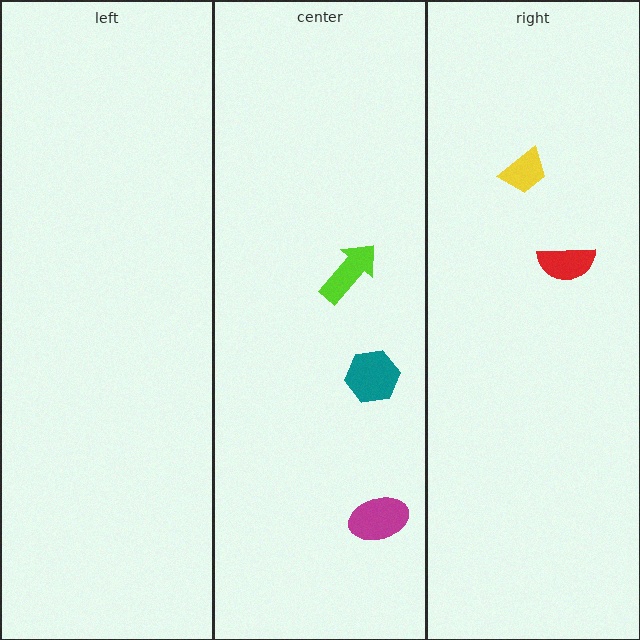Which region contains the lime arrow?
The center region.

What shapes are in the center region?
The lime arrow, the teal hexagon, the magenta ellipse.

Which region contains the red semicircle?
The right region.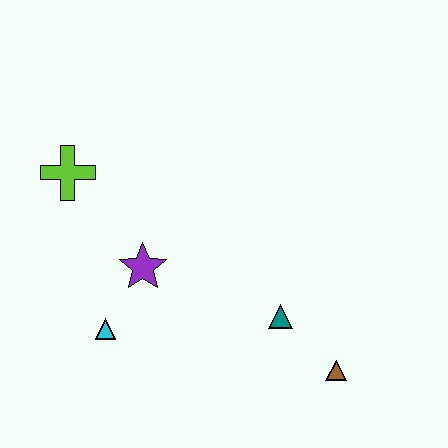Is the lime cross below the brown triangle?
No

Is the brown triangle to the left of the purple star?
No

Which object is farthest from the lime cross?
The brown triangle is farthest from the lime cross.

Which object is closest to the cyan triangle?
The purple star is closest to the cyan triangle.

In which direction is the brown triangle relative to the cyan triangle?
The brown triangle is to the right of the cyan triangle.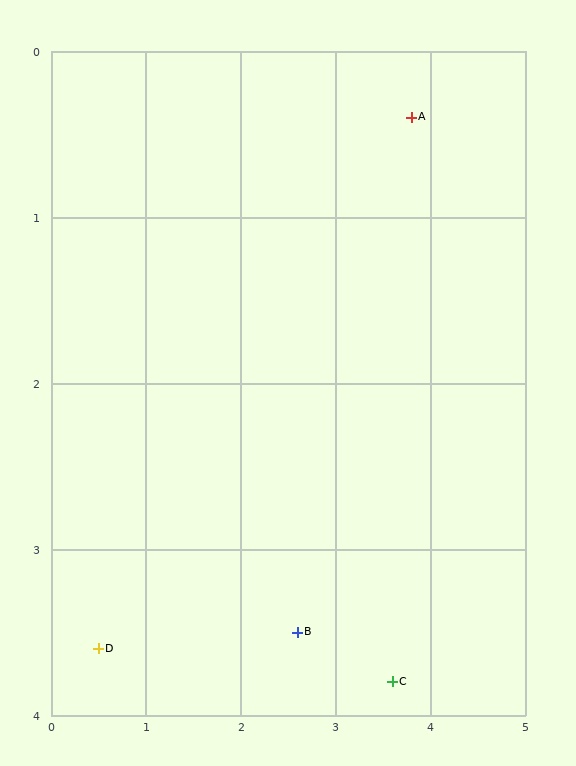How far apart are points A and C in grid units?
Points A and C are about 3.4 grid units apart.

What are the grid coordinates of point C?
Point C is at approximately (3.6, 3.8).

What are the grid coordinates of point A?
Point A is at approximately (3.8, 0.4).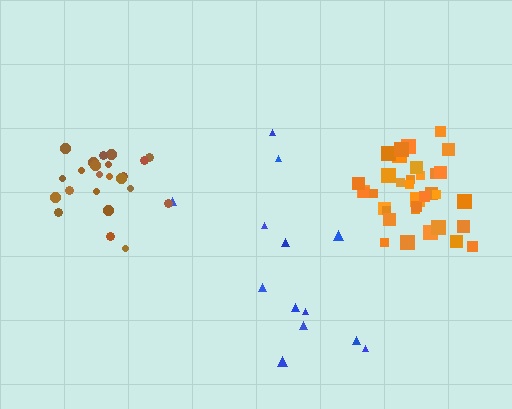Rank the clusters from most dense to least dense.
orange, brown, blue.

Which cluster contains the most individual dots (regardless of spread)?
Orange (35).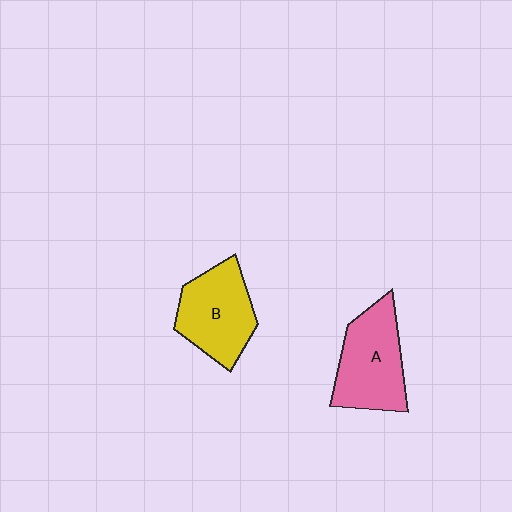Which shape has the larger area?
Shape A (pink).